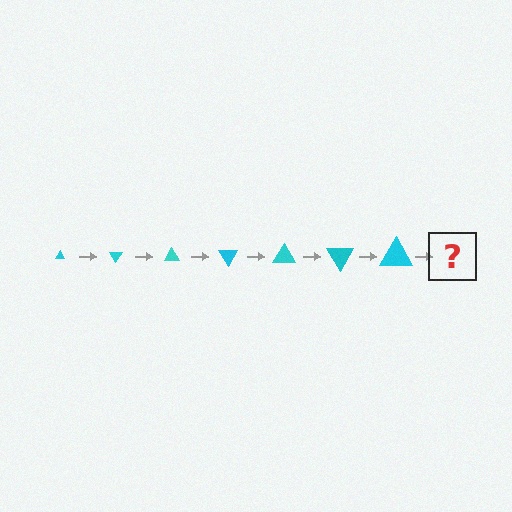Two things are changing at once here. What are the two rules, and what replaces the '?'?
The two rules are that the triangle grows larger each step and it rotates 60 degrees each step. The '?' should be a triangle, larger than the previous one and rotated 420 degrees from the start.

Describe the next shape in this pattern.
It should be a triangle, larger than the previous one and rotated 420 degrees from the start.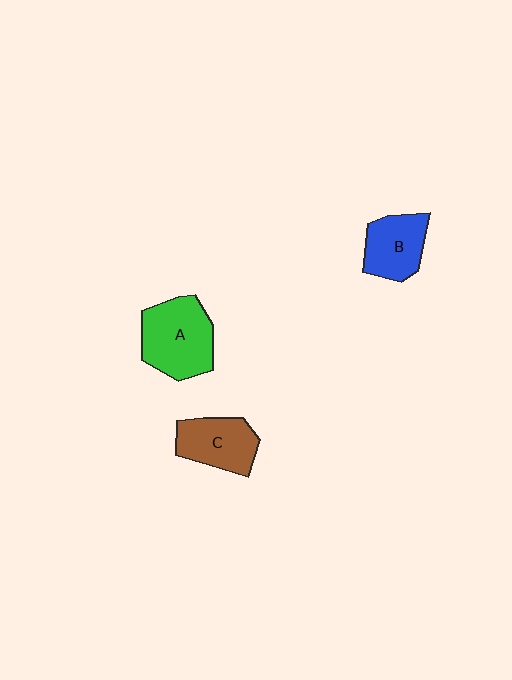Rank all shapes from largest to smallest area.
From largest to smallest: A (green), C (brown), B (blue).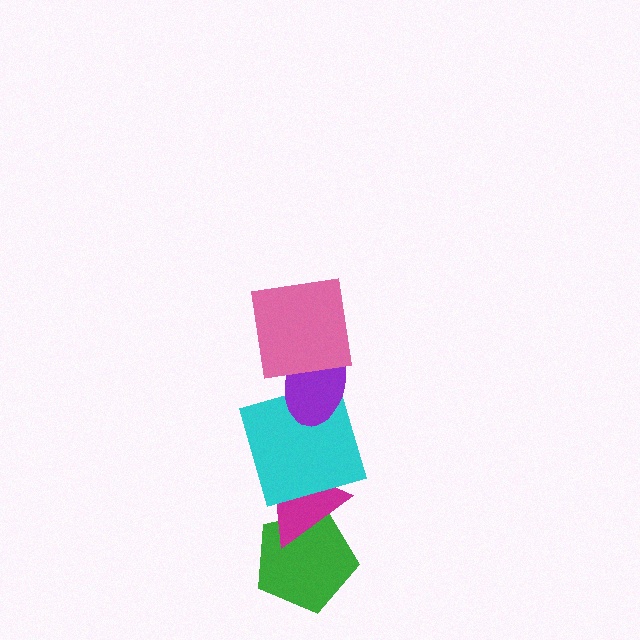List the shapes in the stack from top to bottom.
From top to bottom: the pink square, the purple ellipse, the cyan square, the magenta triangle, the green pentagon.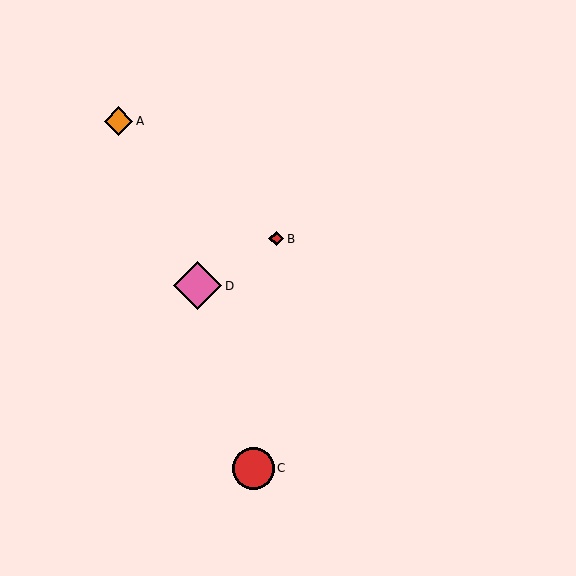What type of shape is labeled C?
Shape C is a red circle.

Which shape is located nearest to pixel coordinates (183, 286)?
The pink diamond (labeled D) at (198, 286) is nearest to that location.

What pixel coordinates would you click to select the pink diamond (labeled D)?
Click at (198, 286) to select the pink diamond D.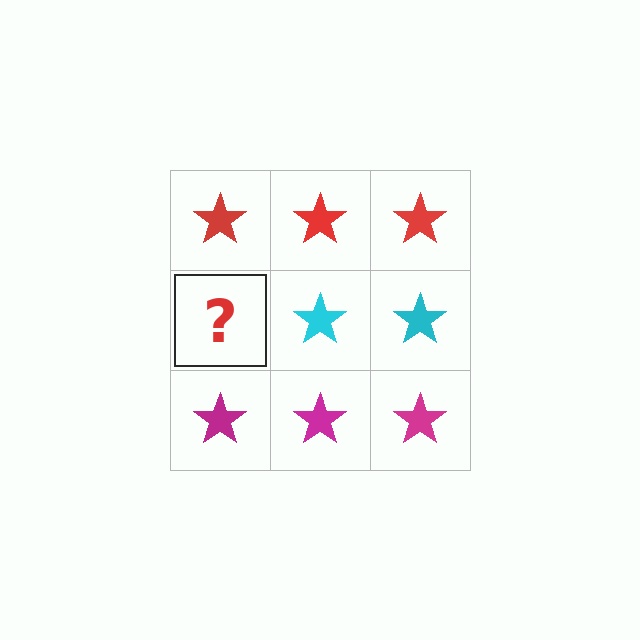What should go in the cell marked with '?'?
The missing cell should contain a cyan star.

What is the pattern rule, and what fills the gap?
The rule is that each row has a consistent color. The gap should be filled with a cyan star.